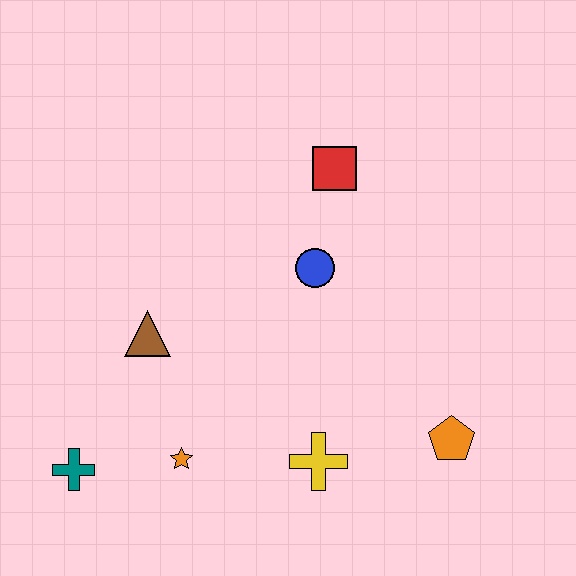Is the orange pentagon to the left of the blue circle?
No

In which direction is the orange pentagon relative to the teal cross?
The orange pentagon is to the right of the teal cross.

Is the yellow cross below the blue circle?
Yes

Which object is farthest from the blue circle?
The teal cross is farthest from the blue circle.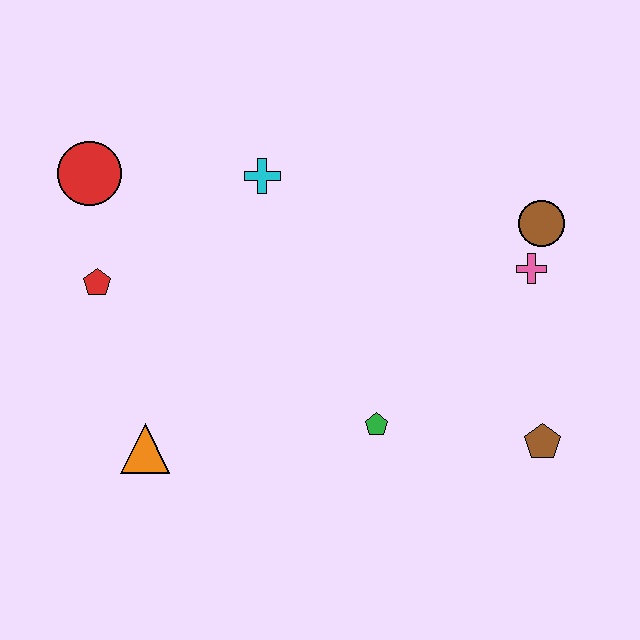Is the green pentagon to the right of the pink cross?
No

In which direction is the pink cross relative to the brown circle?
The pink cross is below the brown circle.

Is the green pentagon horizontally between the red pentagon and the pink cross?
Yes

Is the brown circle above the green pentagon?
Yes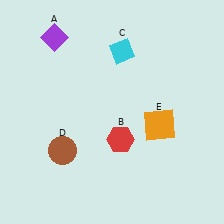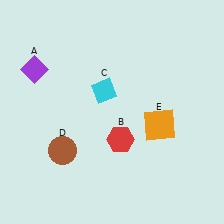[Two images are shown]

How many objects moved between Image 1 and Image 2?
2 objects moved between the two images.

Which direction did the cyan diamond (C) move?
The cyan diamond (C) moved down.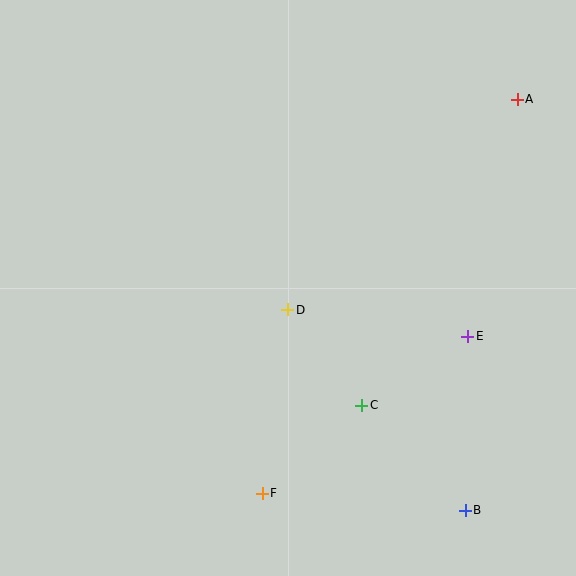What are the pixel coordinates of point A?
Point A is at (517, 99).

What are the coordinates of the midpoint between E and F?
The midpoint between E and F is at (365, 415).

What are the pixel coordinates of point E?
Point E is at (468, 336).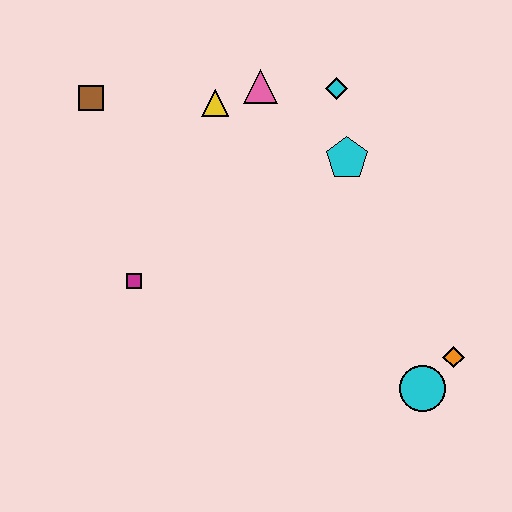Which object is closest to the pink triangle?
The yellow triangle is closest to the pink triangle.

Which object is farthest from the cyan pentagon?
The brown square is farthest from the cyan pentagon.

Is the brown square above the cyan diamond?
No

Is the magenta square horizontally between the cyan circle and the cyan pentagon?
No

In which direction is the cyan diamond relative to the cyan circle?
The cyan diamond is above the cyan circle.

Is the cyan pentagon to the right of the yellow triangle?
Yes